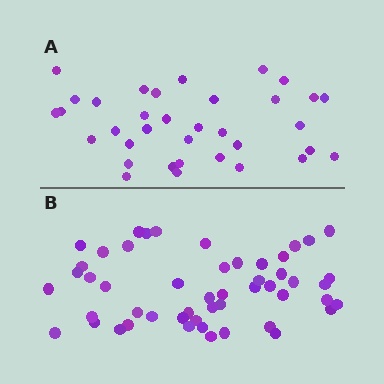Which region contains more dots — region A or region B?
Region B (the bottom region) has more dots.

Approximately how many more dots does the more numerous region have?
Region B has approximately 15 more dots than region A.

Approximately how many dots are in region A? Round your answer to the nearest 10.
About 40 dots. (The exact count is 35, which rounds to 40.)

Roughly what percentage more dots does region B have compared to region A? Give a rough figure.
About 45% more.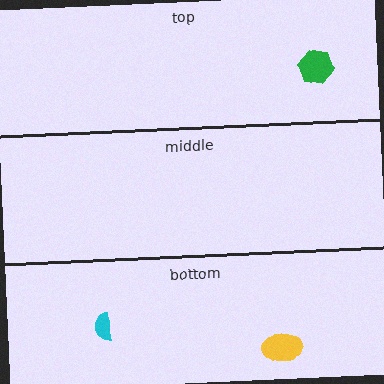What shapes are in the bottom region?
The yellow ellipse, the cyan semicircle.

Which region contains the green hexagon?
The top region.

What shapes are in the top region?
The green hexagon.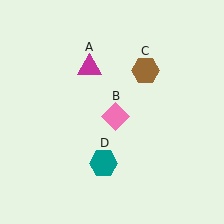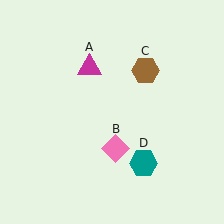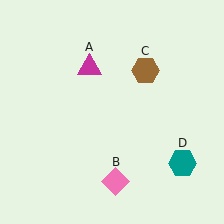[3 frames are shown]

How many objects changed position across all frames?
2 objects changed position: pink diamond (object B), teal hexagon (object D).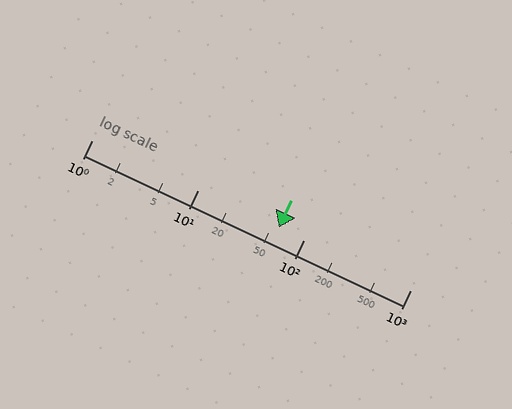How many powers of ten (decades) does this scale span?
The scale spans 3 decades, from 1 to 1000.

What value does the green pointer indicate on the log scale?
The pointer indicates approximately 57.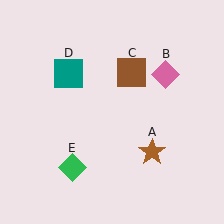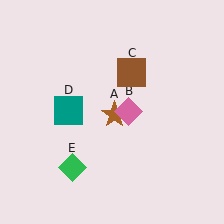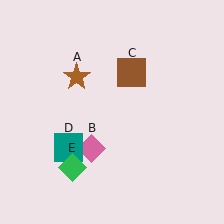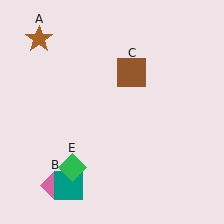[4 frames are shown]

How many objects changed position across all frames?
3 objects changed position: brown star (object A), pink diamond (object B), teal square (object D).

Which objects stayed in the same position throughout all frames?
Brown square (object C) and green diamond (object E) remained stationary.